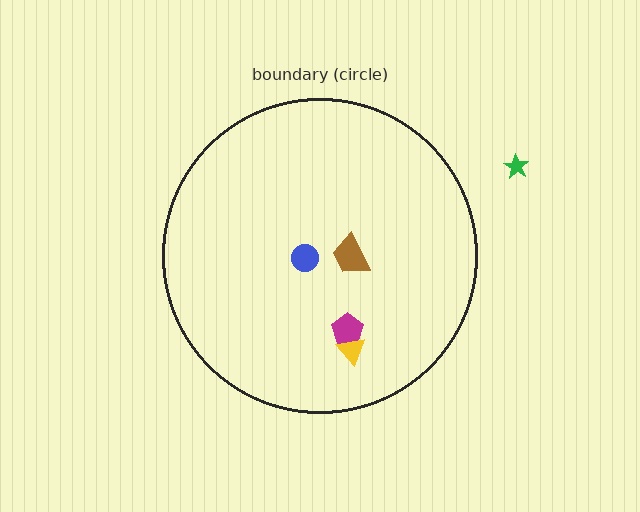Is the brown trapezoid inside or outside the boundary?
Inside.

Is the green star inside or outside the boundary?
Outside.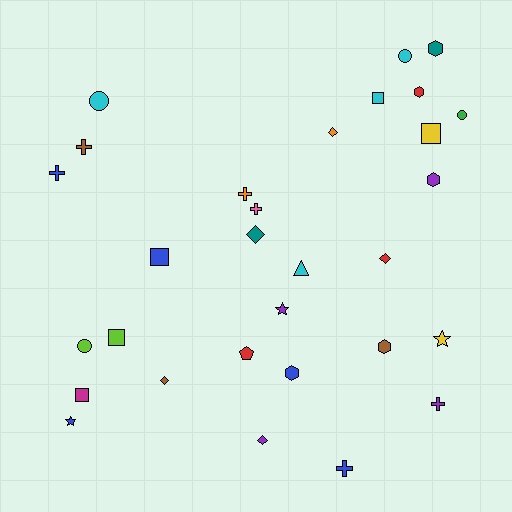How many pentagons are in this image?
There is 1 pentagon.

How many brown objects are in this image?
There are 3 brown objects.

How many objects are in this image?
There are 30 objects.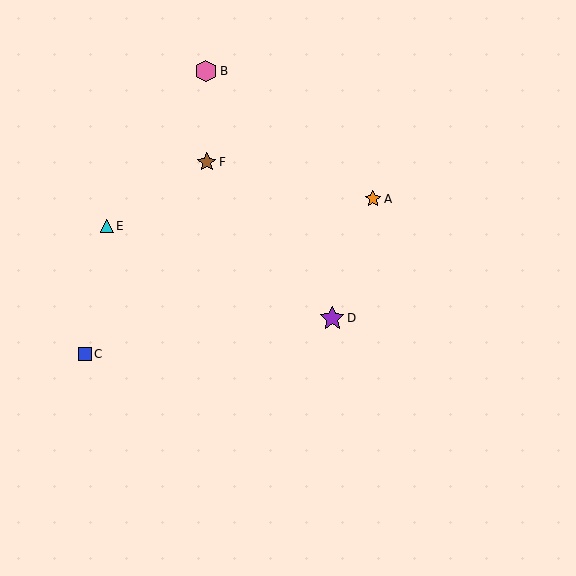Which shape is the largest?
The purple star (labeled D) is the largest.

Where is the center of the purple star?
The center of the purple star is at (332, 318).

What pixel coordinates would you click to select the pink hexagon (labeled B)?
Click at (206, 71) to select the pink hexagon B.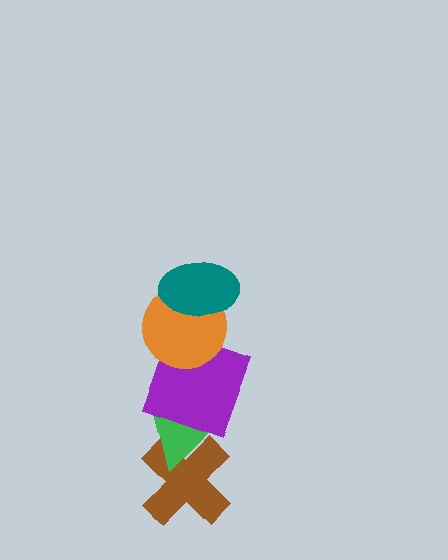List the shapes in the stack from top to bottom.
From top to bottom: the teal ellipse, the orange circle, the purple square, the green triangle, the brown cross.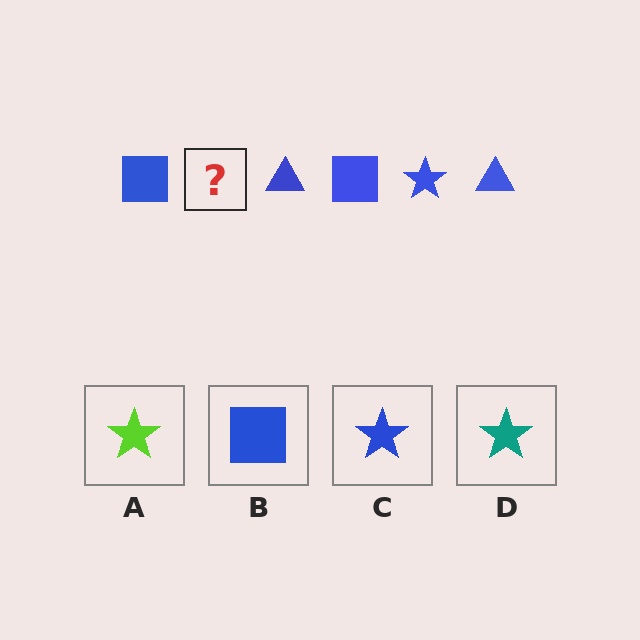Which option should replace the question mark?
Option C.